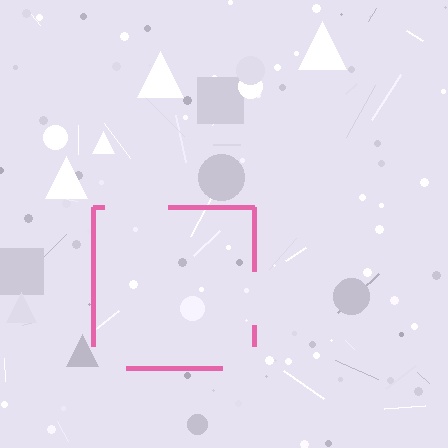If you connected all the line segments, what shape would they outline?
They would outline a square.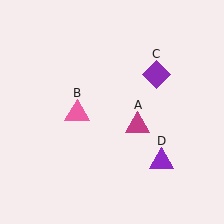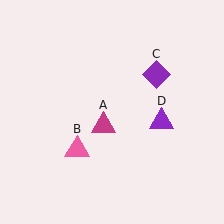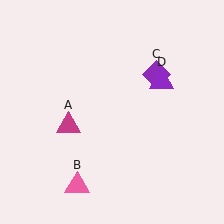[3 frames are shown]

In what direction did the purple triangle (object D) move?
The purple triangle (object D) moved up.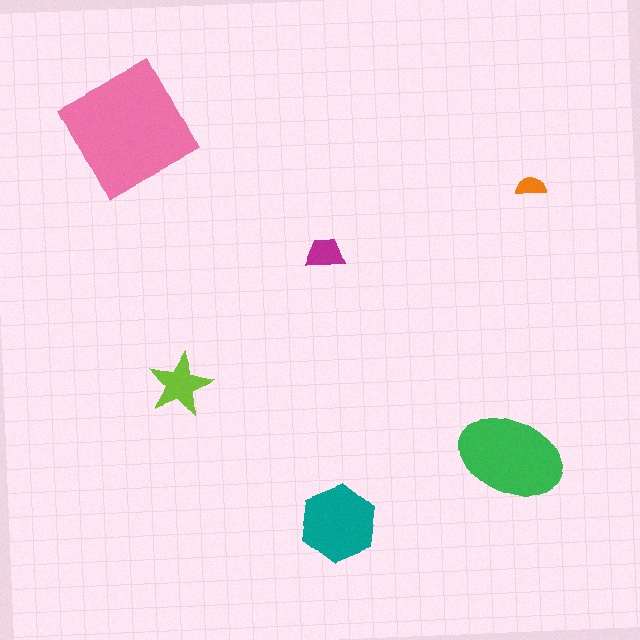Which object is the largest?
The pink square.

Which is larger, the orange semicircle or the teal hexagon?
The teal hexagon.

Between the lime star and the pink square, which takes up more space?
The pink square.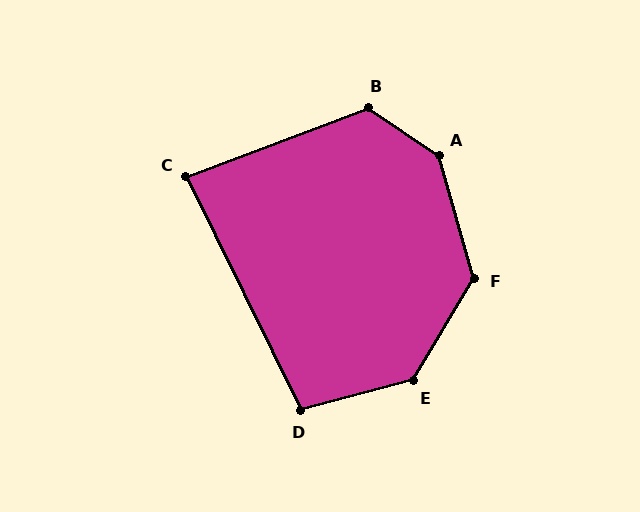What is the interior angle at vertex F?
Approximately 133 degrees (obtuse).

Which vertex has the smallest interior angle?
C, at approximately 84 degrees.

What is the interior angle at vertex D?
Approximately 101 degrees (obtuse).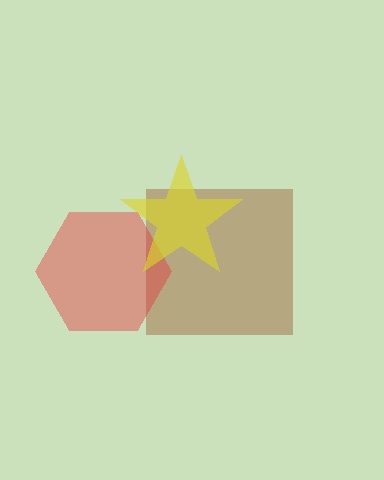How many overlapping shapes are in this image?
There are 3 overlapping shapes in the image.